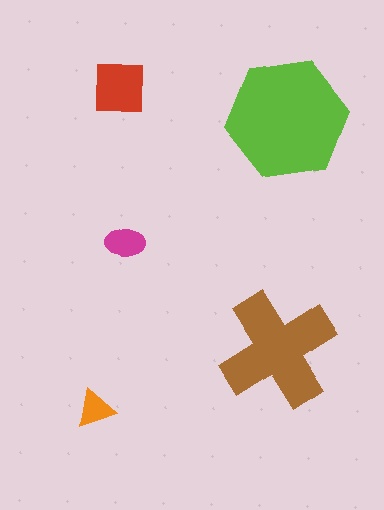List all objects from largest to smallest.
The lime hexagon, the brown cross, the red square, the magenta ellipse, the orange triangle.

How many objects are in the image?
There are 5 objects in the image.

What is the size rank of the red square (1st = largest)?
3rd.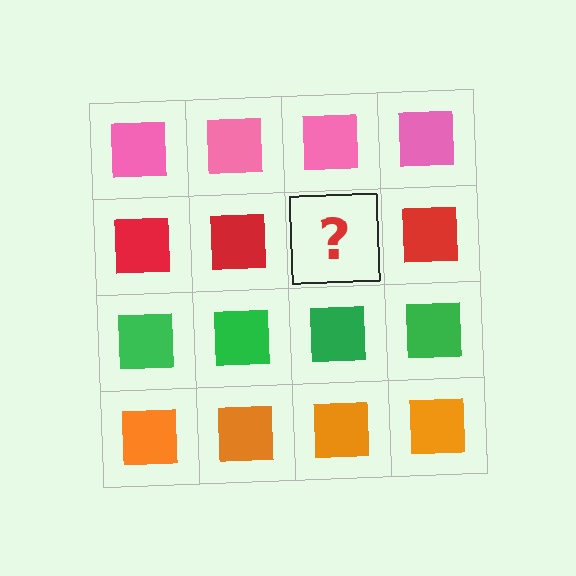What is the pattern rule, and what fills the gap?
The rule is that each row has a consistent color. The gap should be filled with a red square.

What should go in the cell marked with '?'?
The missing cell should contain a red square.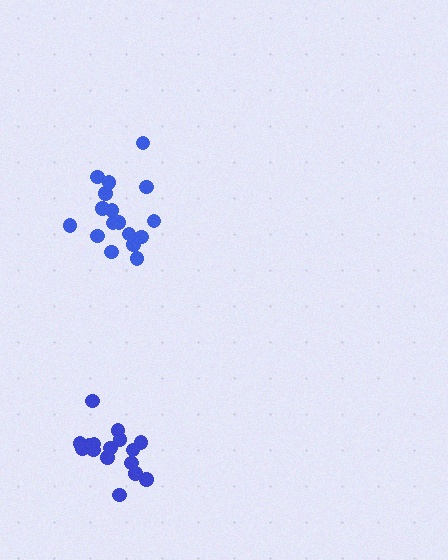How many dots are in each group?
Group 1: 17 dots, Group 2: 16 dots (33 total).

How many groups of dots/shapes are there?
There are 2 groups.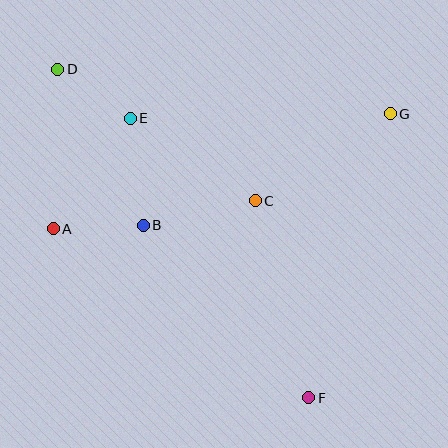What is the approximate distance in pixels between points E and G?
The distance between E and G is approximately 260 pixels.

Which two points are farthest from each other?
Points D and F are farthest from each other.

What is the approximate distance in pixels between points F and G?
The distance between F and G is approximately 295 pixels.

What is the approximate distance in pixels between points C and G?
The distance between C and G is approximately 161 pixels.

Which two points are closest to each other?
Points D and E are closest to each other.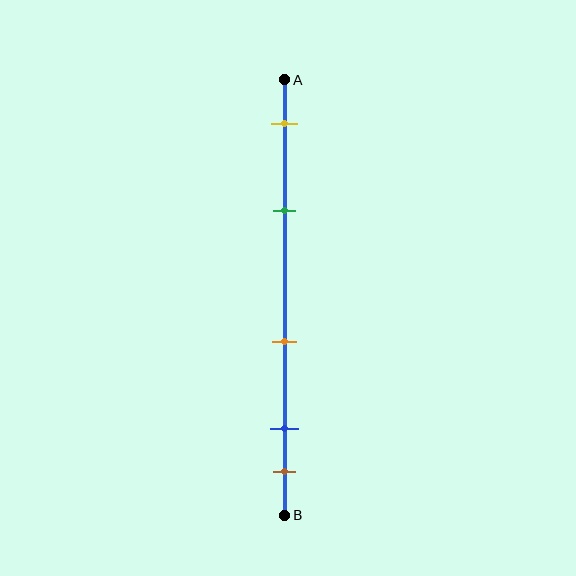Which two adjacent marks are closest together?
The blue and brown marks are the closest adjacent pair.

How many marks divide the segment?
There are 5 marks dividing the segment.